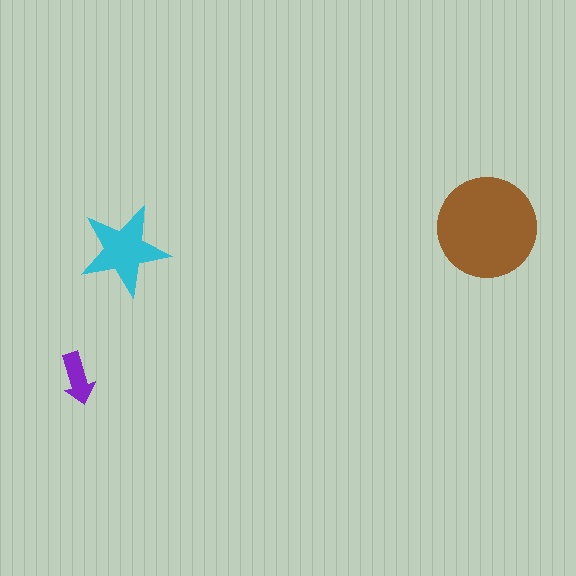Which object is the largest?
The brown circle.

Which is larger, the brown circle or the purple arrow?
The brown circle.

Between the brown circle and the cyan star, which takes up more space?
The brown circle.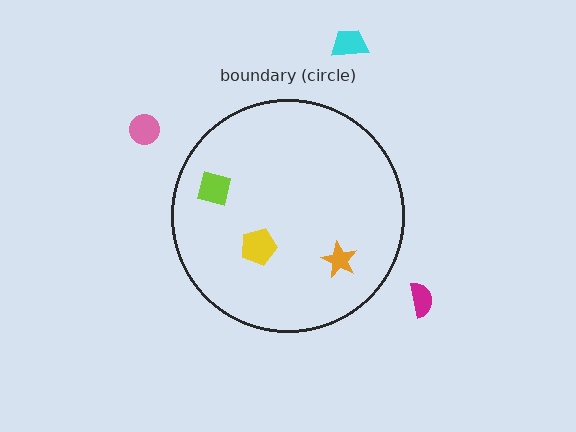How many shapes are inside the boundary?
3 inside, 3 outside.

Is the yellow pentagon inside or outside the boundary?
Inside.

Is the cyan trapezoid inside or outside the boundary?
Outside.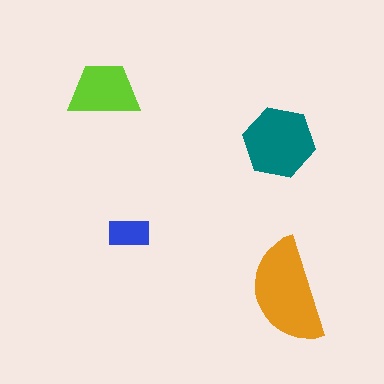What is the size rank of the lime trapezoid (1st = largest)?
3rd.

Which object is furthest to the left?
The lime trapezoid is leftmost.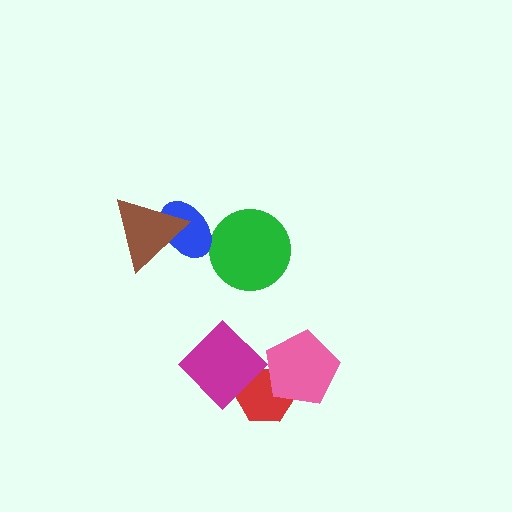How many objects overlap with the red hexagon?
2 objects overlap with the red hexagon.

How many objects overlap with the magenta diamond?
1 object overlaps with the magenta diamond.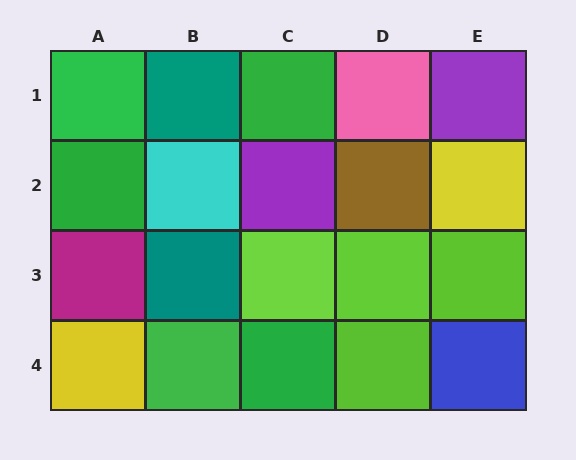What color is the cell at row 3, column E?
Lime.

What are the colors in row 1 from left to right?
Green, teal, green, pink, purple.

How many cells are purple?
2 cells are purple.